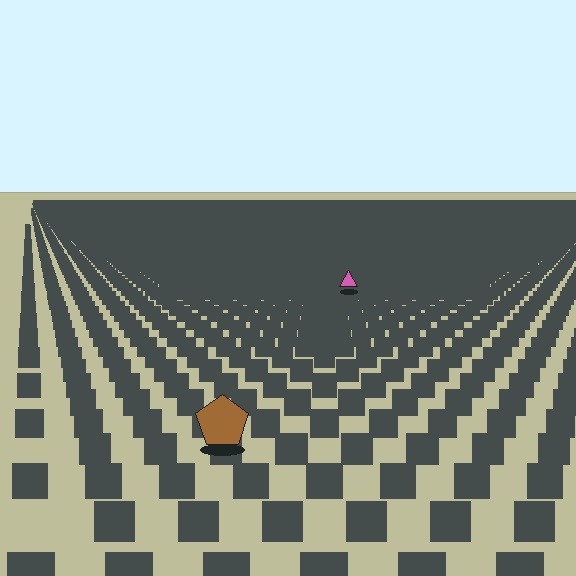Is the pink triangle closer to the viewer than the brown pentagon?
No. The brown pentagon is closer — you can tell from the texture gradient: the ground texture is coarser near it.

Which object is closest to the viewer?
The brown pentagon is closest. The texture marks near it are larger and more spread out.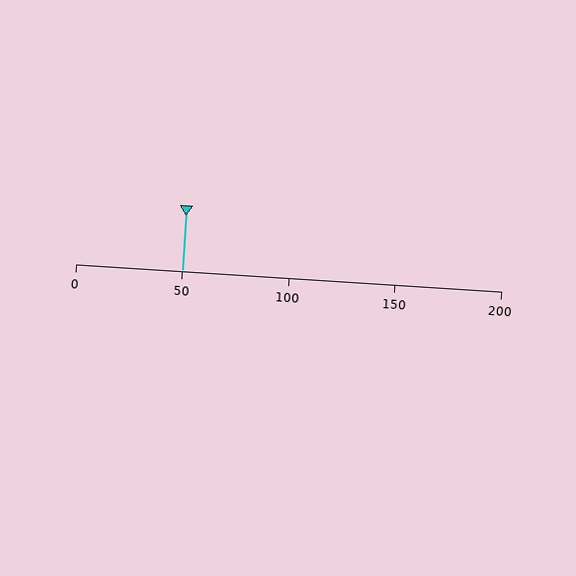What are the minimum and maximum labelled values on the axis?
The axis runs from 0 to 200.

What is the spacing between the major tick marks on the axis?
The major ticks are spaced 50 apart.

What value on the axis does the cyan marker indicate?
The marker indicates approximately 50.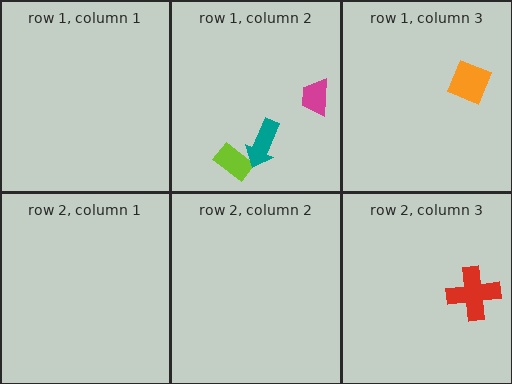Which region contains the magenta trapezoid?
The row 1, column 2 region.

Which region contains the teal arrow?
The row 1, column 2 region.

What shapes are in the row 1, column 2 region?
The magenta trapezoid, the lime rectangle, the teal arrow.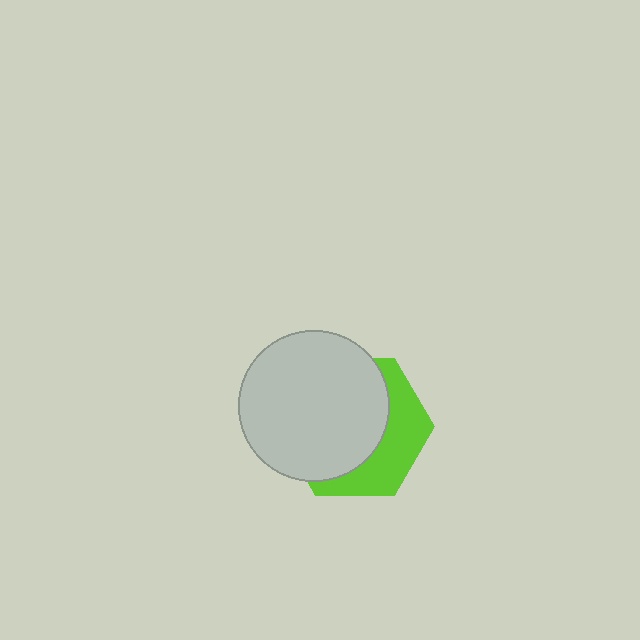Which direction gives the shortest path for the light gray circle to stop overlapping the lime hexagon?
Moving toward the upper-left gives the shortest separation.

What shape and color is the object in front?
The object in front is a light gray circle.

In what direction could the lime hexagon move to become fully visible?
The lime hexagon could move toward the lower-right. That would shift it out from behind the light gray circle entirely.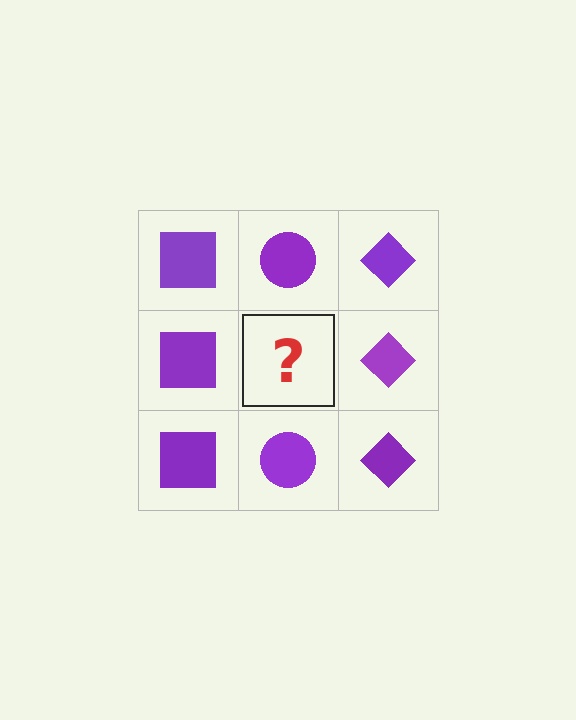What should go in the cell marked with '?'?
The missing cell should contain a purple circle.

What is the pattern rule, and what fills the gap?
The rule is that each column has a consistent shape. The gap should be filled with a purple circle.